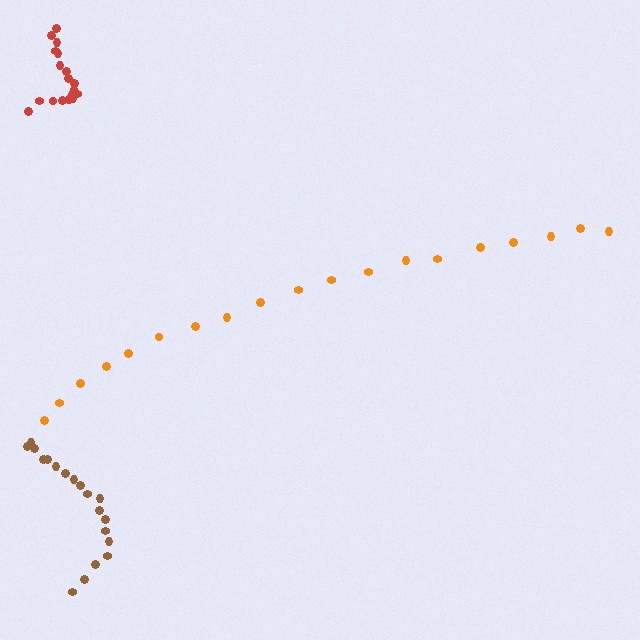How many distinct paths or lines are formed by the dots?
There are 3 distinct paths.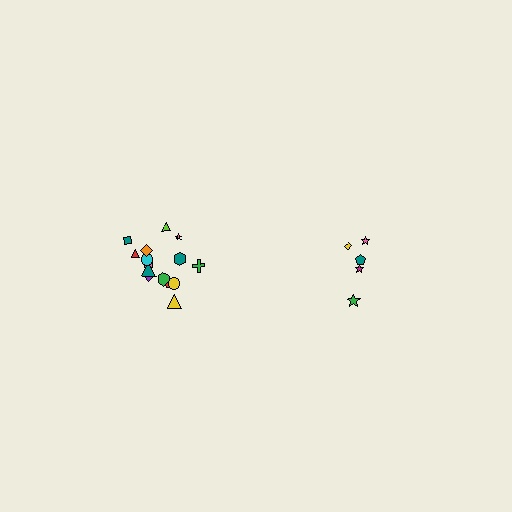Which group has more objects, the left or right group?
The left group.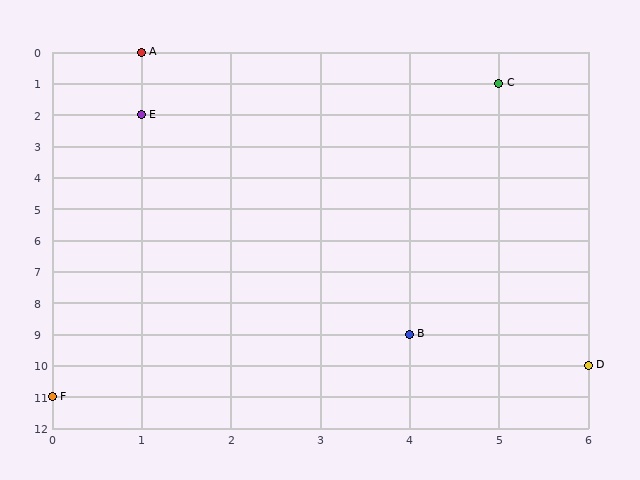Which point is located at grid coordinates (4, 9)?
Point B is at (4, 9).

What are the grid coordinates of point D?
Point D is at grid coordinates (6, 10).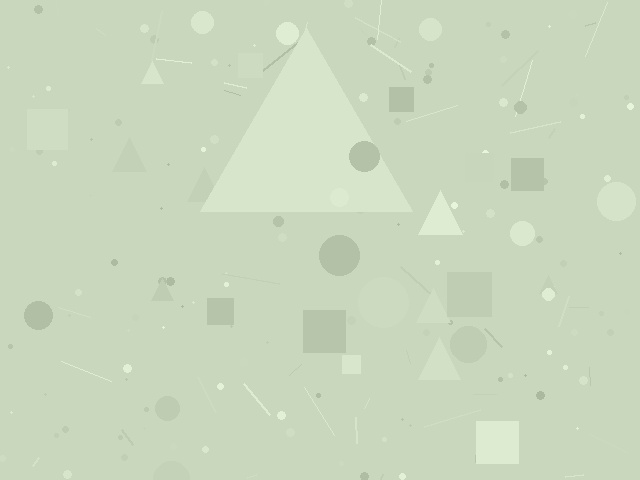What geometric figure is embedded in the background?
A triangle is embedded in the background.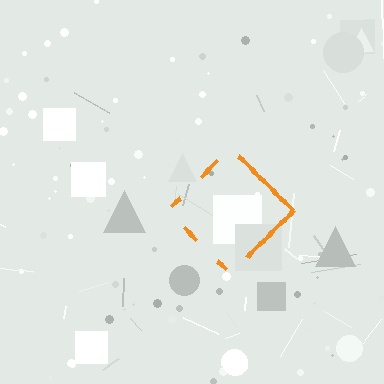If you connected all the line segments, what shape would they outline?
They would outline a diamond.